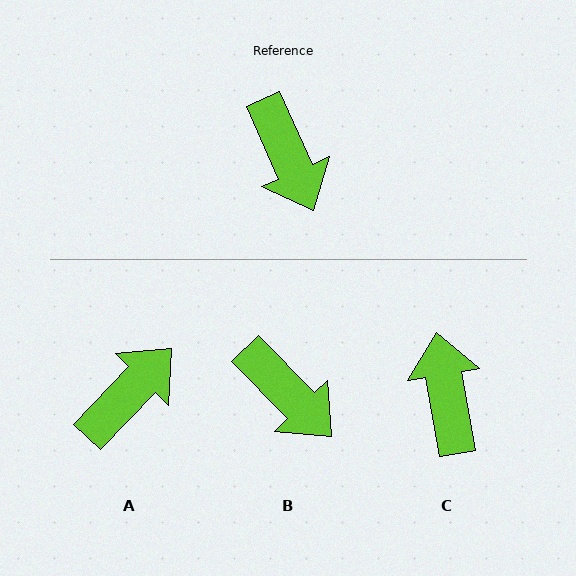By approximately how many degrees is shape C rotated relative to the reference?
Approximately 166 degrees counter-clockwise.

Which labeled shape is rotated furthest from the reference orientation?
C, about 166 degrees away.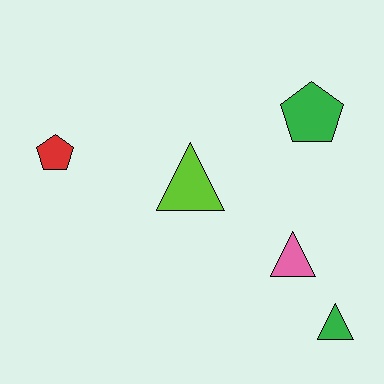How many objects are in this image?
There are 5 objects.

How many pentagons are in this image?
There are 2 pentagons.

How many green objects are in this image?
There are 2 green objects.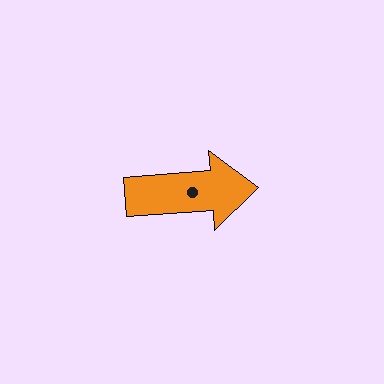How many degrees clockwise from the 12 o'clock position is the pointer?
Approximately 86 degrees.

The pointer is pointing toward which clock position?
Roughly 3 o'clock.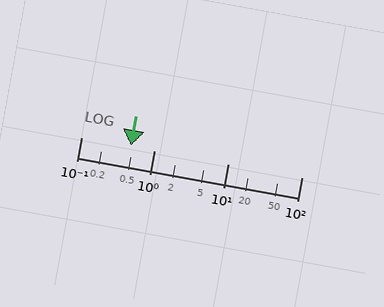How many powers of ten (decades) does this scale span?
The scale spans 3 decades, from 0.1 to 100.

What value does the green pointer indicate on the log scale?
The pointer indicates approximately 0.48.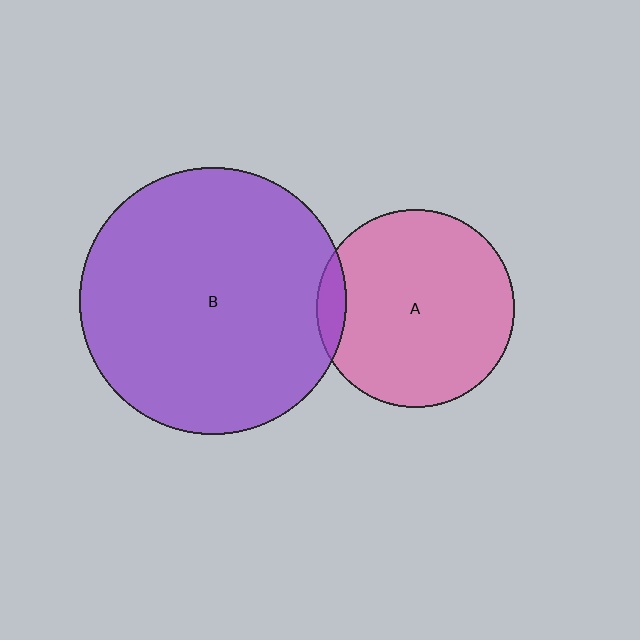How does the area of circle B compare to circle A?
Approximately 1.8 times.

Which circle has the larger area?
Circle B (purple).